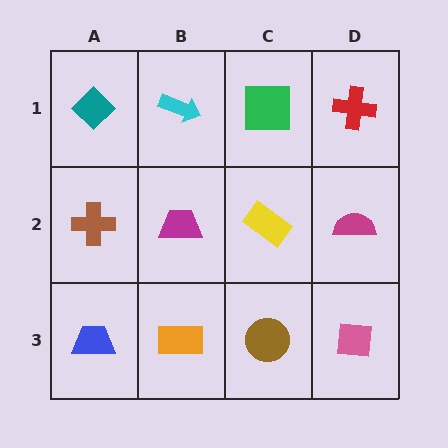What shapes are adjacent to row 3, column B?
A magenta trapezoid (row 2, column B), a blue trapezoid (row 3, column A), a brown circle (row 3, column C).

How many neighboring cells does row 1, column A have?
2.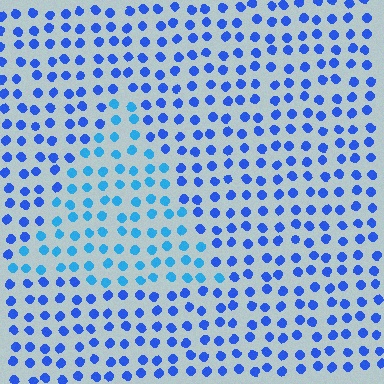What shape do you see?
I see a triangle.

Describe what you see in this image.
The image is filled with small blue elements in a uniform arrangement. A triangle-shaped region is visible where the elements are tinted to a slightly different hue, forming a subtle color boundary.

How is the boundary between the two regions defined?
The boundary is defined purely by a slight shift in hue (about 26 degrees). Spacing, size, and orientation are identical on both sides.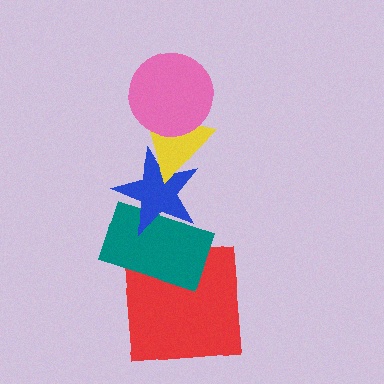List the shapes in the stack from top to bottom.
From top to bottom: the pink circle, the yellow triangle, the blue star, the teal rectangle, the red square.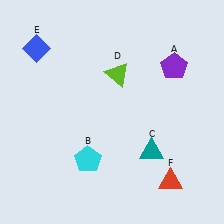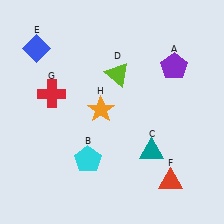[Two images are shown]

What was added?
A red cross (G), an orange star (H) were added in Image 2.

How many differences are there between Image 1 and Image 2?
There are 2 differences between the two images.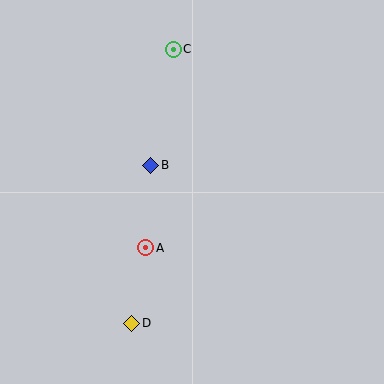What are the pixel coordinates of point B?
Point B is at (151, 165).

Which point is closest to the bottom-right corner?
Point D is closest to the bottom-right corner.